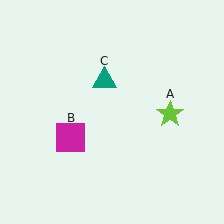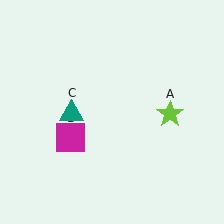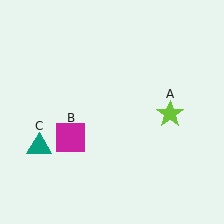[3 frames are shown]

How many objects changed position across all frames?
1 object changed position: teal triangle (object C).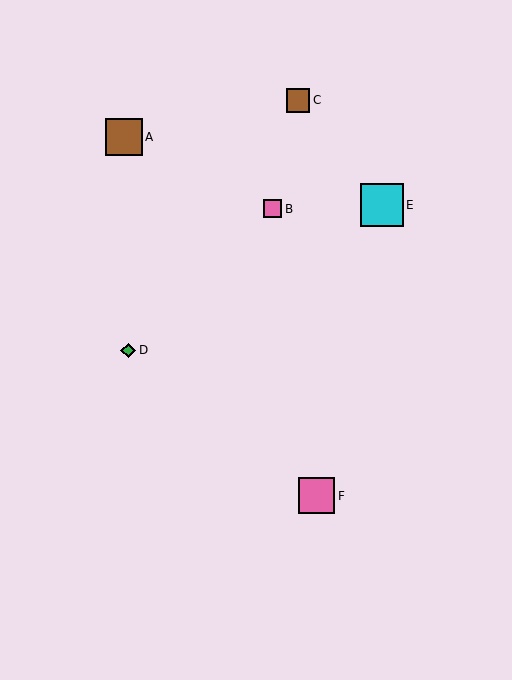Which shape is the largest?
The cyan square (labeled E) is the largest.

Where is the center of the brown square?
The center of the brown square is at (124, 137).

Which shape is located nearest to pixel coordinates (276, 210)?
The pink square (labeled B) at (273, 209) is nearest to that location.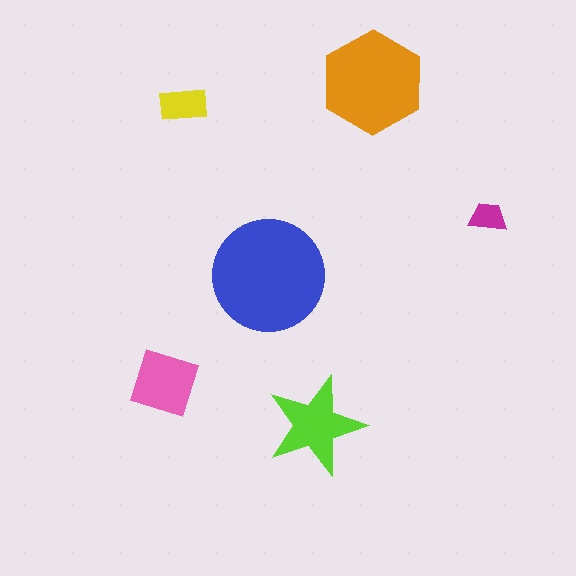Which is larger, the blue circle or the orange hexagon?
The blue circle.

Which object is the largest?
The blue circle.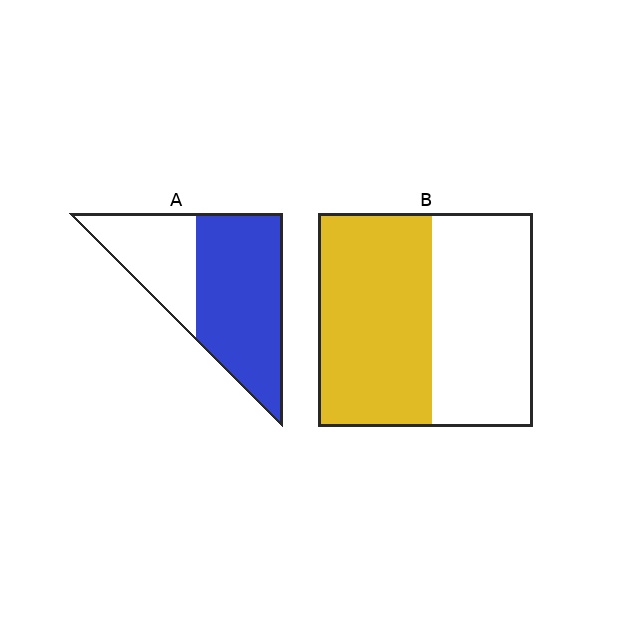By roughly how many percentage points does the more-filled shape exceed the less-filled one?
By roughly 10 percentage points (A over B).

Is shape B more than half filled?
Roughly half.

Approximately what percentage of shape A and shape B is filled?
A is approximately 65% and B is approximately 55%.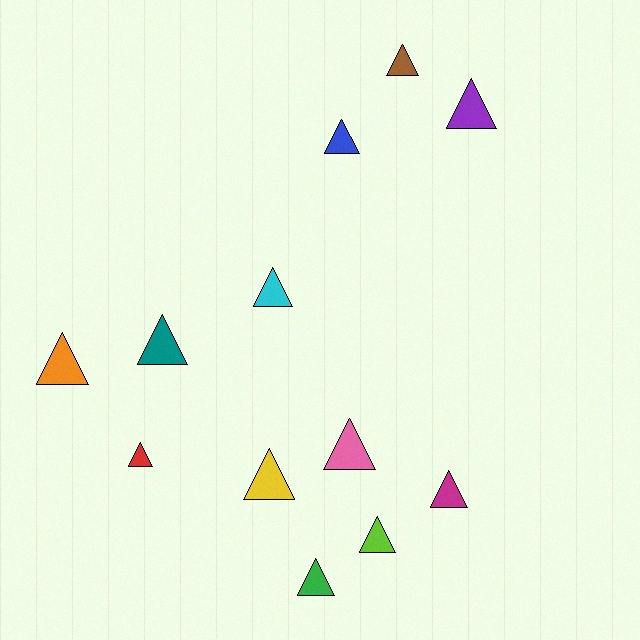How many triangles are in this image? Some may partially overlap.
There are 12 triangles.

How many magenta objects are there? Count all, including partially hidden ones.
There is 1 magenta object.